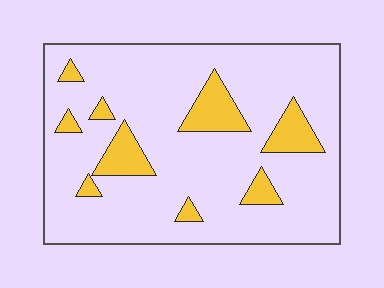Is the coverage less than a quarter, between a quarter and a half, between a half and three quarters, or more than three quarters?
Less than a quarter.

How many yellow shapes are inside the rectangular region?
9.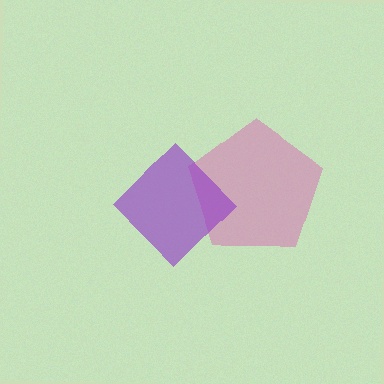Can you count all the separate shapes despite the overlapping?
Yes, there are 2 separate shapes.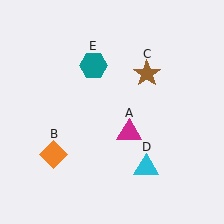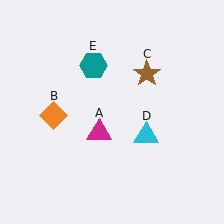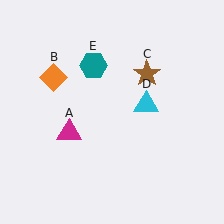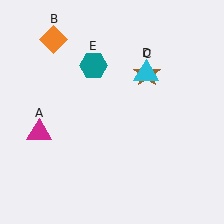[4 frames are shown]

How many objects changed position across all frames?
3 objects changed position: magenta triangle (object A), orange diamond (object B), cyan triangle (object D).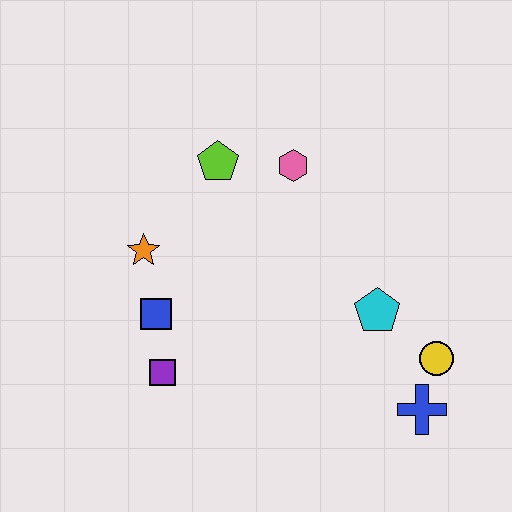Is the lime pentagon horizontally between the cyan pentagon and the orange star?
Yes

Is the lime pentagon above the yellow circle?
Yes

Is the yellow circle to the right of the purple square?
Yes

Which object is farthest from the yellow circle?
The orange star is farthest from the yellow circle.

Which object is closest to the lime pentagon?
The pink hexagon is closest to the lime pentagon.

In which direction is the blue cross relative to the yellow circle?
The blue cross is below the yellow circle.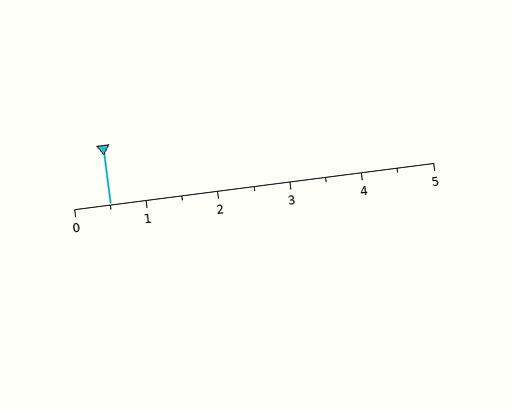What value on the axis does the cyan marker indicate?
The marker indicates approximately 0.5.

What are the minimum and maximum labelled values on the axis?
The axis runs from 0 to 5.